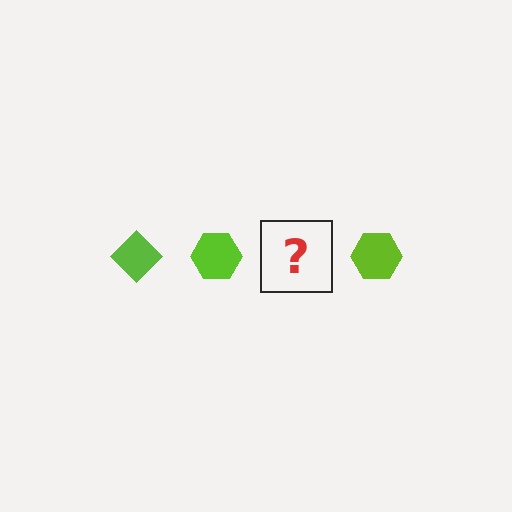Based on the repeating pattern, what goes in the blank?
The blank should be a lime diamond.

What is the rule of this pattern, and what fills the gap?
The rule is that the pattern cycles through diamond, hexagon shapes in lime. The gap should be filled with a lime diamond.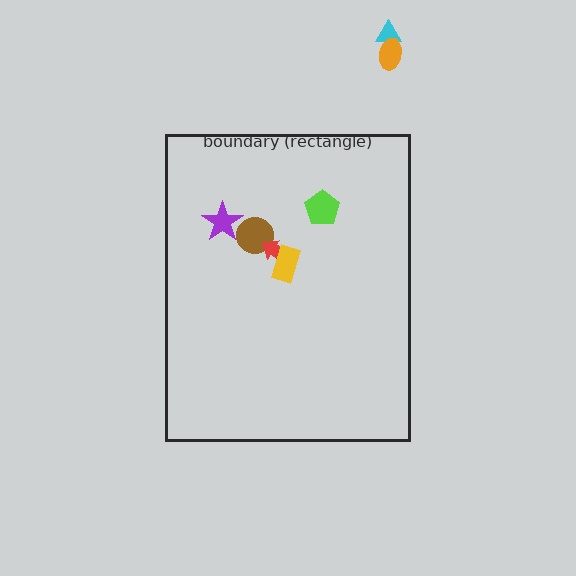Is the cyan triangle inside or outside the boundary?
Outside.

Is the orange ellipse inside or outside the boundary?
Outside.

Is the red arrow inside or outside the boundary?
Inside.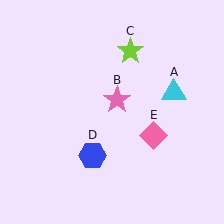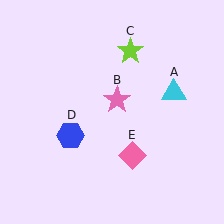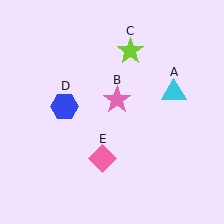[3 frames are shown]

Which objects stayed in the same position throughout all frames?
Cyan triangle (object A) and pink star (object B) and lime star (object C) remained stationary.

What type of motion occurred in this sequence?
The blue hexagon (object D), pink diamond (object E) rotated clockwise around the center of the scene.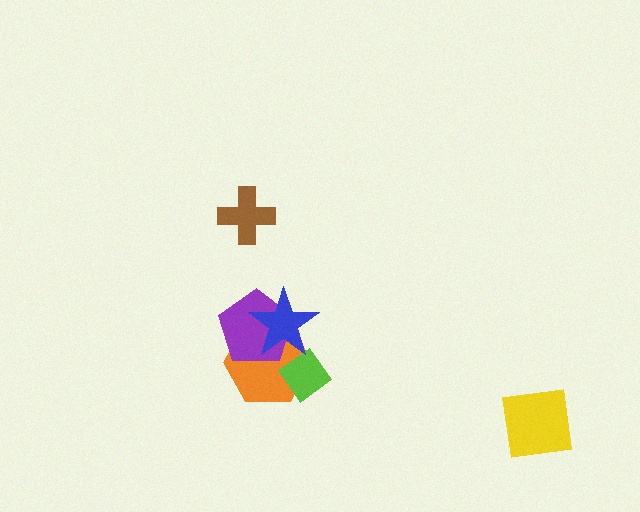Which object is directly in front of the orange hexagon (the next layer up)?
The lime diamond is directly in front of the orange hexagon.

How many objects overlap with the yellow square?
0 objects overlap with the yellow square.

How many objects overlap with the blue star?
3 objects overlap with the blue star.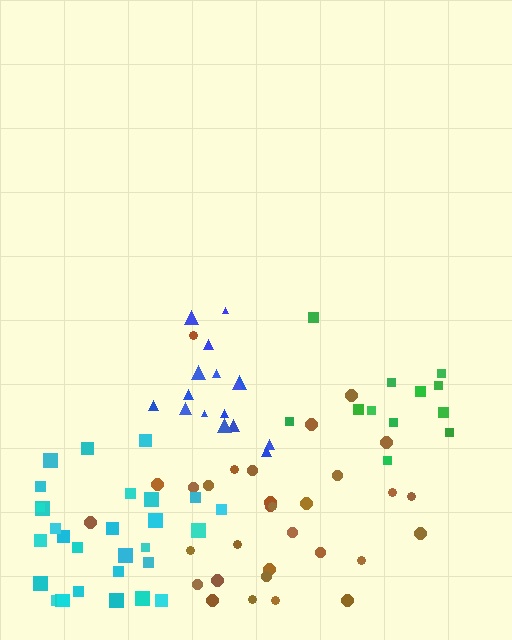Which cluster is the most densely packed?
Blue.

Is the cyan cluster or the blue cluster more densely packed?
Blue.